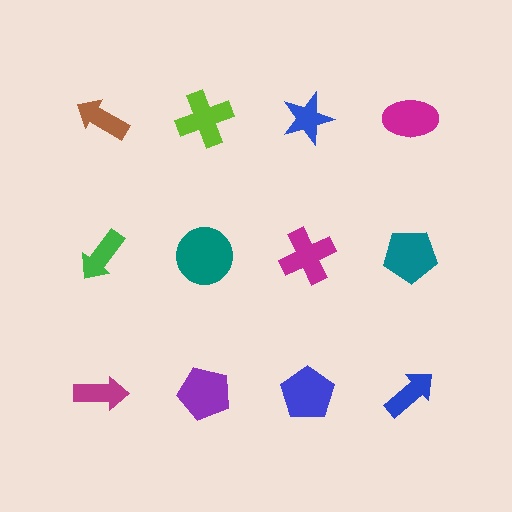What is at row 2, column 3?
A magenta cross.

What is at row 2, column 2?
A teal circle.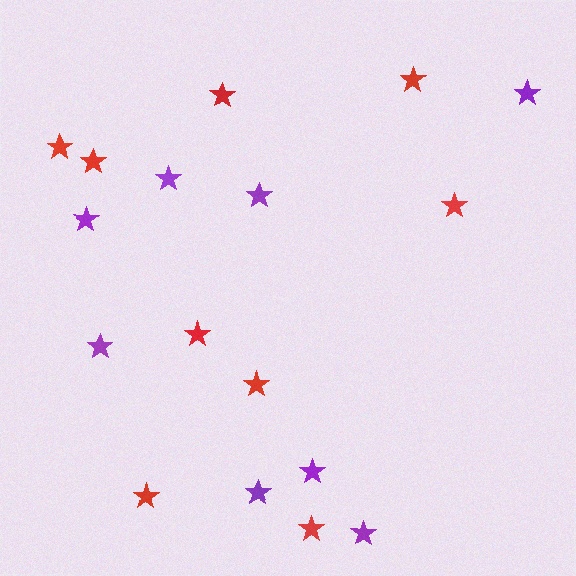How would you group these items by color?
There are 2 groups: one group of red stars (9) and one group of purple stars (8).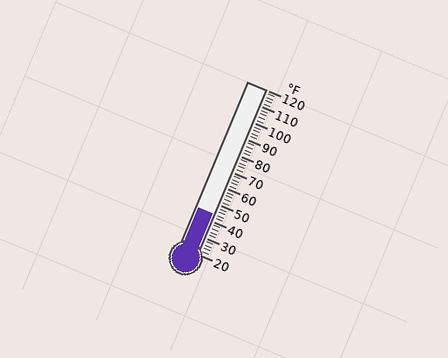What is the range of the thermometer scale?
The thermometer scale ranges from 20°F to 120°F.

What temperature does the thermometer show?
The thermometer shows approximately 44°F.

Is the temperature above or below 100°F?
The temperature is below 100°F.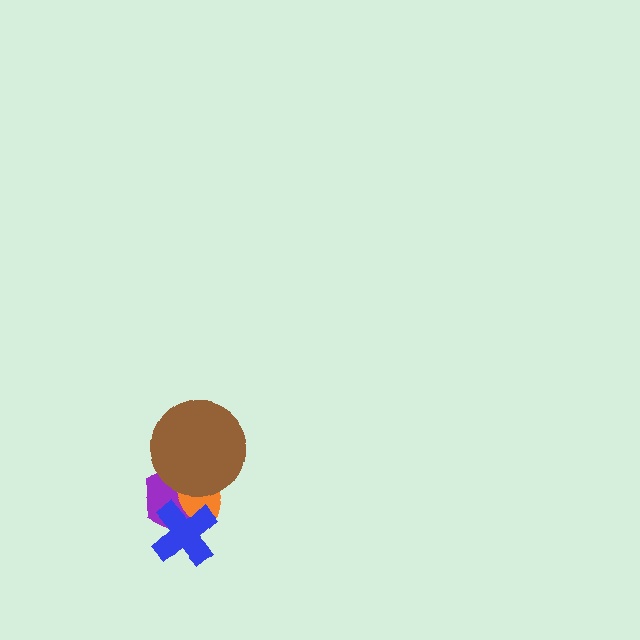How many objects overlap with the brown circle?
2 objects overlap with the brown circle.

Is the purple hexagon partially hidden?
Yes, it is partially covered by another shape.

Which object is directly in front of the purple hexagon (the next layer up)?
The orange ellipse is directly in front of the purple hexagon.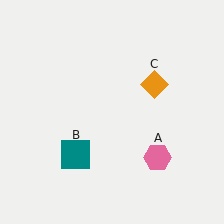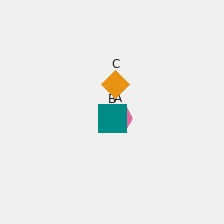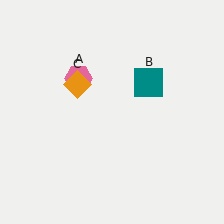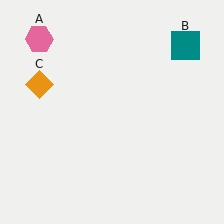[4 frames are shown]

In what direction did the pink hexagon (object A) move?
The pink hexagon (object A) moved up and to the left.